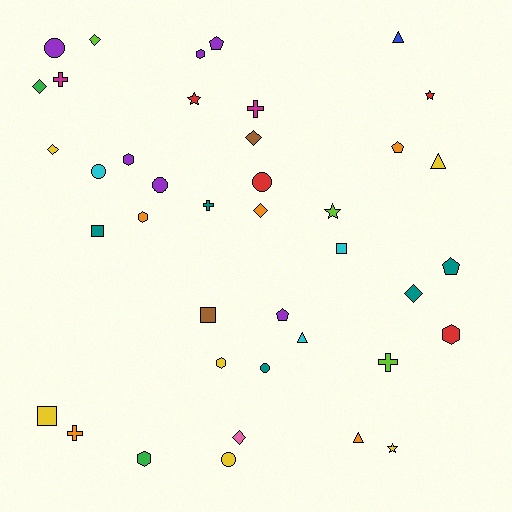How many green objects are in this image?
There are 2 green objects.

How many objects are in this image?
There are 40 objects.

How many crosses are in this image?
There are 5 crosses.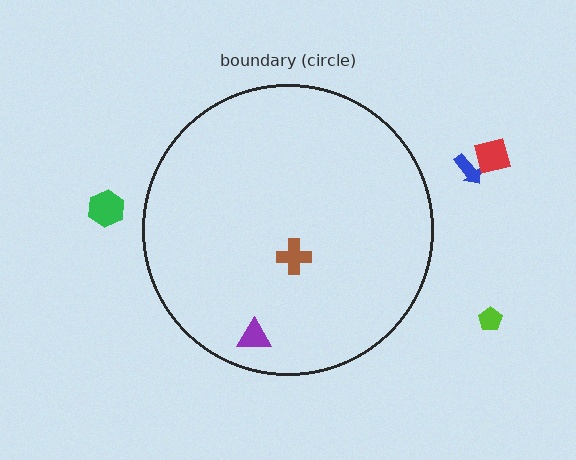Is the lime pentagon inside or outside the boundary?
Outside.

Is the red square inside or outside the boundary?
Outside.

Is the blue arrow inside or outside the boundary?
Outside.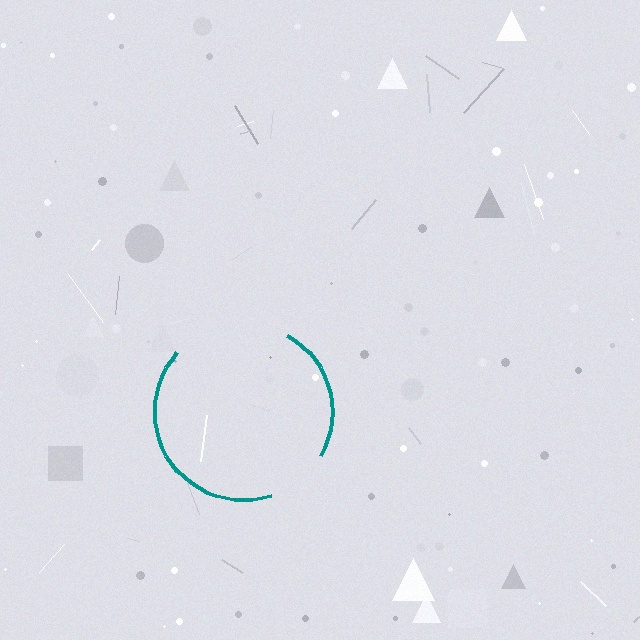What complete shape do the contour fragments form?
The contour fragments form a circle.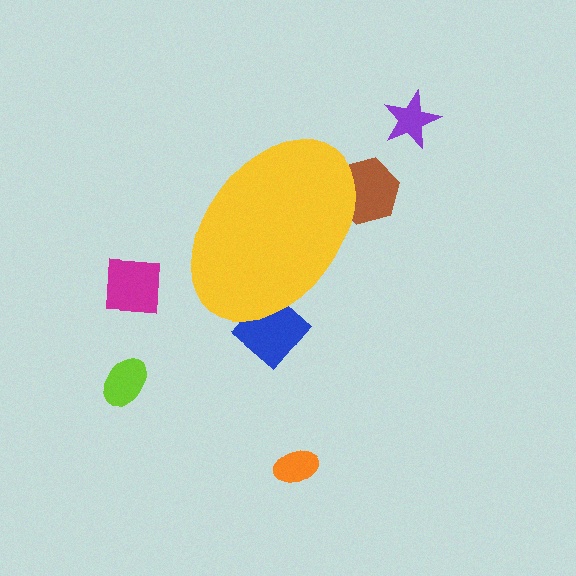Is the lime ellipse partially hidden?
No, the lime ellipse is fully visible.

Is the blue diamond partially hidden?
Yes, the blue diamond is partially hidden behind the yellow ellipse.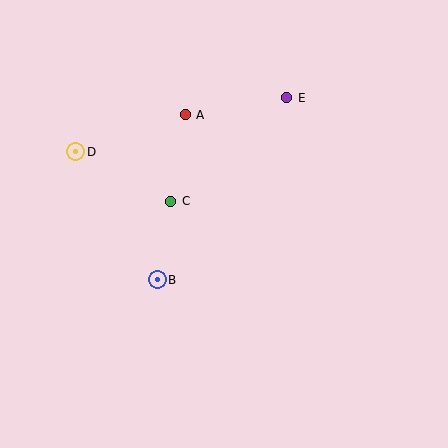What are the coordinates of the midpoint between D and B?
The midpoint between D and B is at (116, 216).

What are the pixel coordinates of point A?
Point A is at (185, 115).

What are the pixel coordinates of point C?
Point C is at (171, 201).